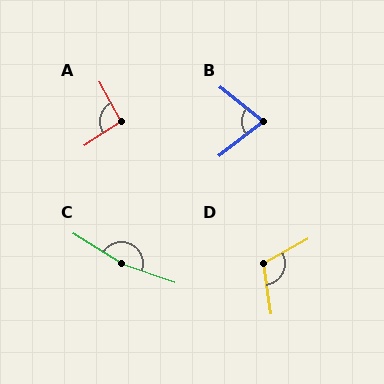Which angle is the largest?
C, at approximately 167 degrees.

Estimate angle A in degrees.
Approximately 94 degrees.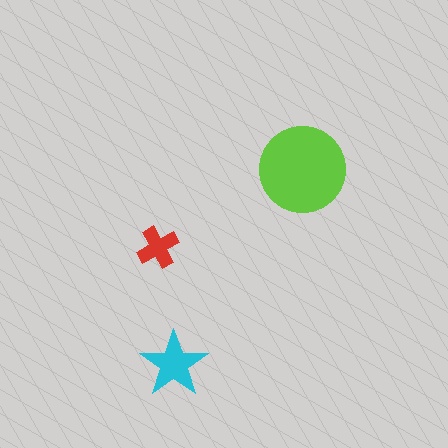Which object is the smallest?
The red cross.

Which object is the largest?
The lime circle.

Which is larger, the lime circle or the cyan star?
The lime circle.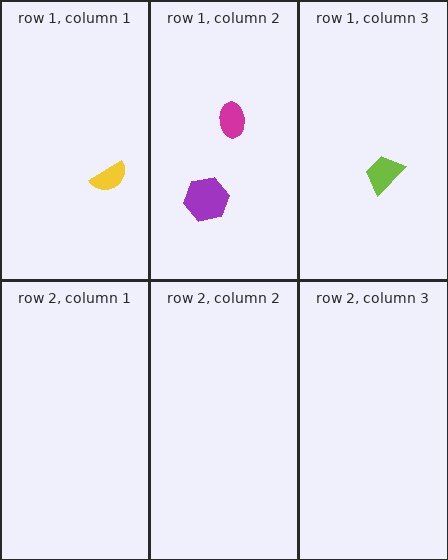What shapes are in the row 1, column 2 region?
The purple hexagon, the magenta ellipse.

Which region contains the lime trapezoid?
The row 1, column 3 region.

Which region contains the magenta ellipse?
The row 1, column 2 region.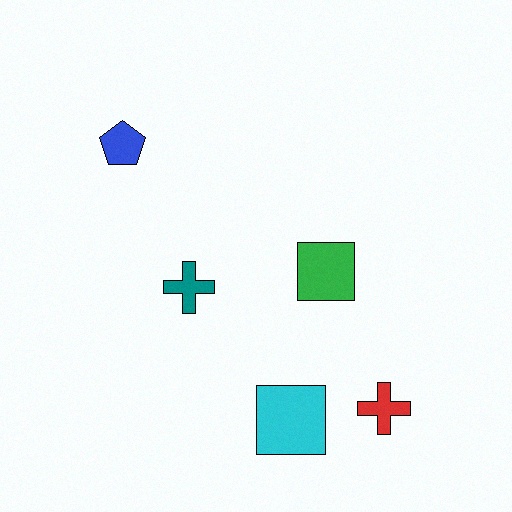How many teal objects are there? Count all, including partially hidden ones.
There is 1 teal object.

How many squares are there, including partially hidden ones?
There are 2 squares.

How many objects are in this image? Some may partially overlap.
There are 5 objects.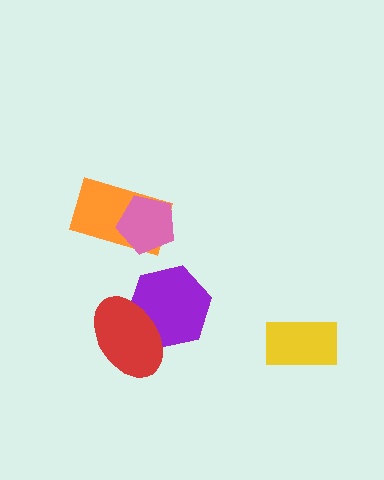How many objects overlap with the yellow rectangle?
0 objects overlap with the yellow rectangle.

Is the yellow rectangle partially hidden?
No, no other shape covers it.